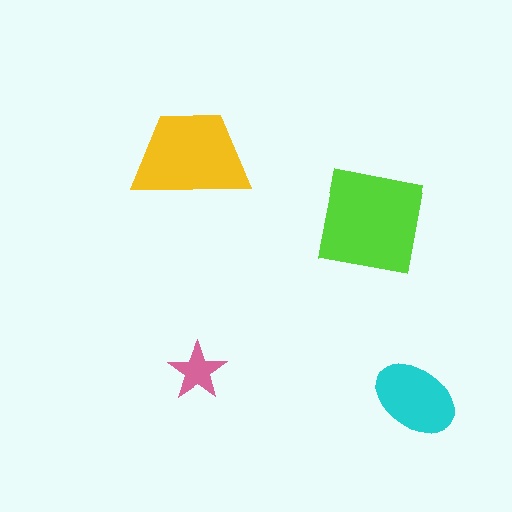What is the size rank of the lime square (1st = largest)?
1st.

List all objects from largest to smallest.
The lime square, the yellow trapezoid, the cyan ellipse, the pink star.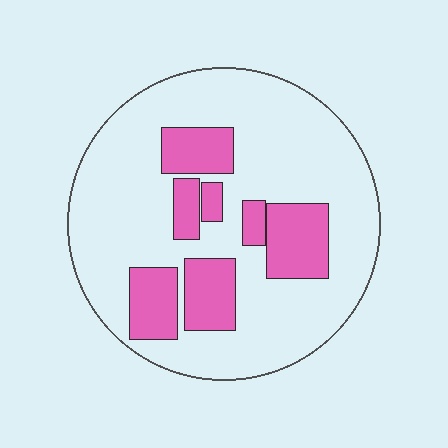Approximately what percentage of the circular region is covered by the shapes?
Approximately 25%.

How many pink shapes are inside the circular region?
7.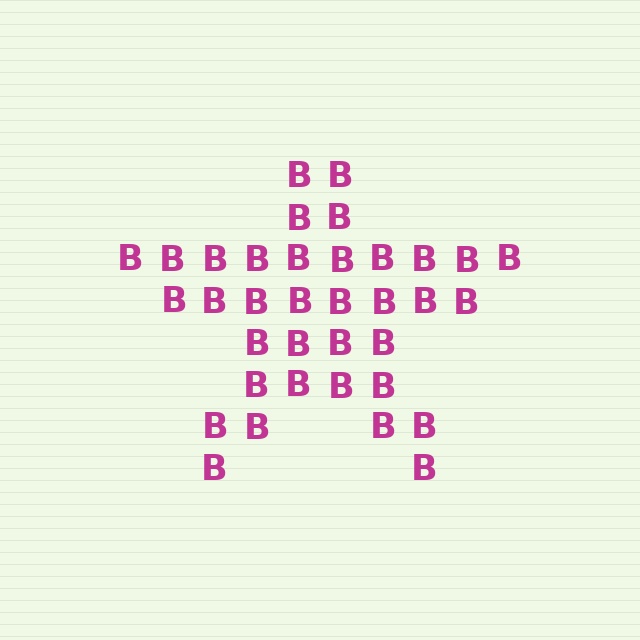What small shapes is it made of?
It is made of small letter B's.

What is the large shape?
The large shape is a star.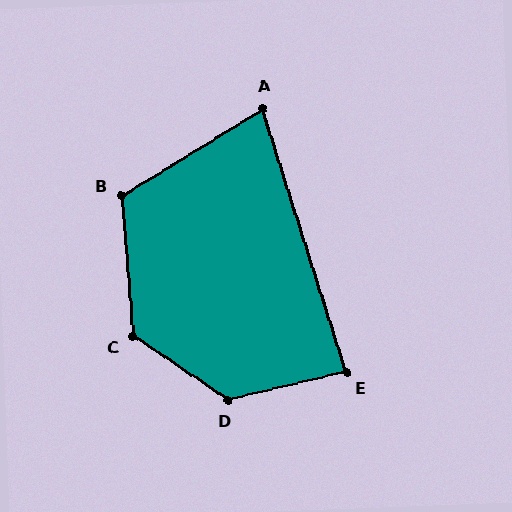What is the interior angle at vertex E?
Approximately 86 degrees (approximately right).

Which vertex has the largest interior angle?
D, at approximately 132 degrees.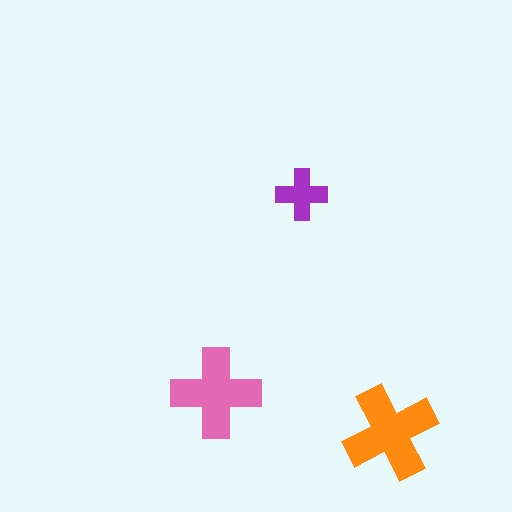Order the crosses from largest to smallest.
the orange one, the pink one, the purple one.